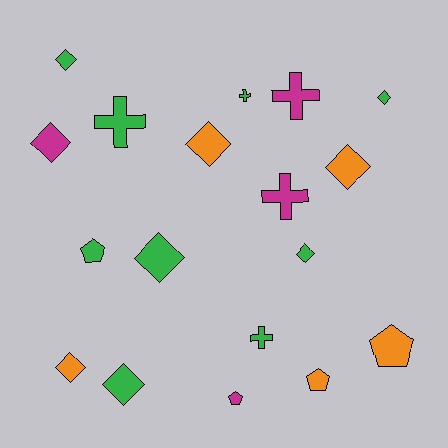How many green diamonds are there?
There are 5 green diamonds.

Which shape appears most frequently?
Diamond, with 9 objects.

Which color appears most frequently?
Green, with 9 objects.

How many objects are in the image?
There are 18 objects.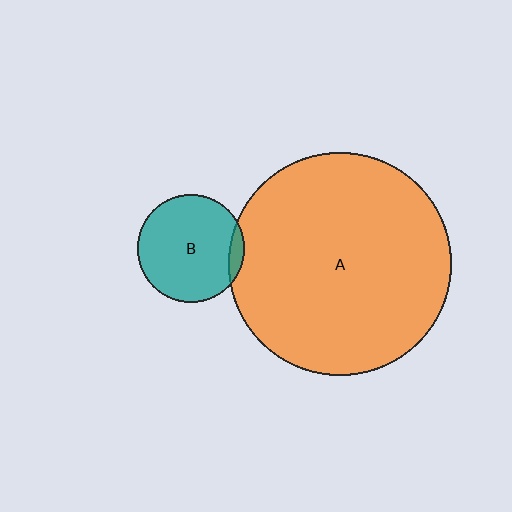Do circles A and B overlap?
Yes.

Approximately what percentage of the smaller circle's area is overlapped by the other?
Approximately 5%.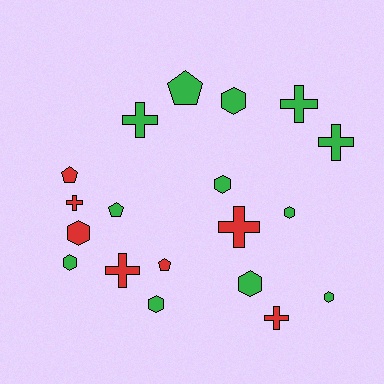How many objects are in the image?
There are 19 objects.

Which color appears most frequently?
Green, with 12 objects.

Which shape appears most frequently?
Hexagon, with 8 objects.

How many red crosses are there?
There are 4 red crosses.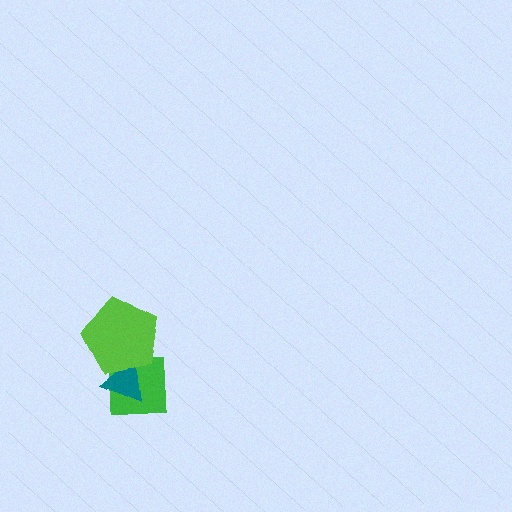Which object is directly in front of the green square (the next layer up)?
The teal triangle is directly in front of the green square.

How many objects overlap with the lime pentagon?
2 objects overlap with the lime pentagon.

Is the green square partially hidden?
Yes, it is partially covered by another shape.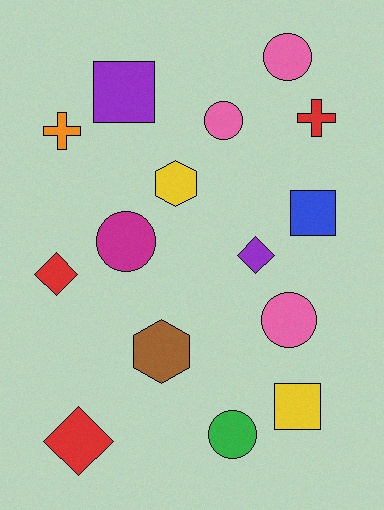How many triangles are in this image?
There are no triangles.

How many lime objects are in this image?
There are no lime objects.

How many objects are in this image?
There are 15 objects.